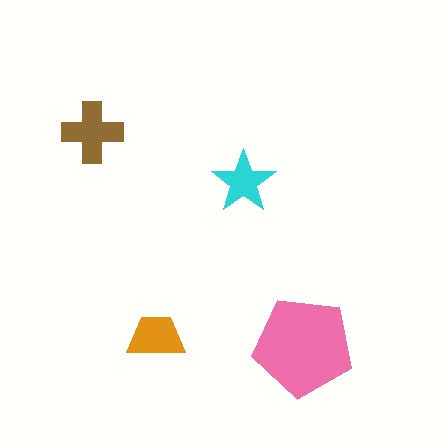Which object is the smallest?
The cyan star.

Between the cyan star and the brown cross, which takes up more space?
The brown cross.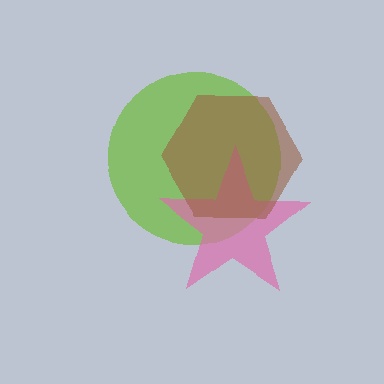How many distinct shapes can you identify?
There are 3 distinct shapes: a lime circle, a pink star, a brown hexagon.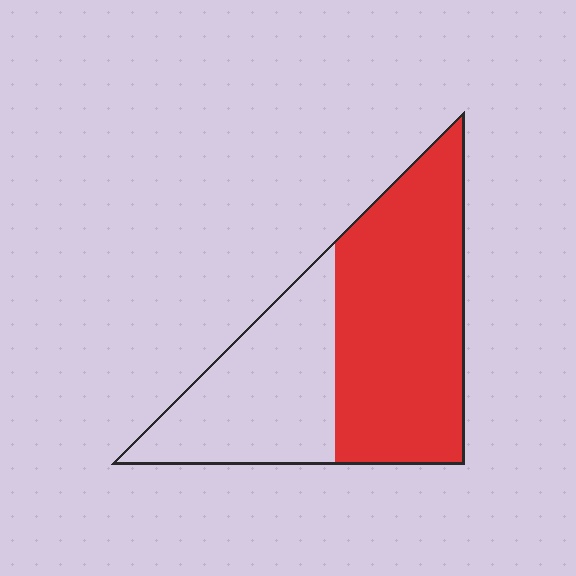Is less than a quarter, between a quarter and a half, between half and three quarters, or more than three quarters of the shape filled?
Between half and three quarters.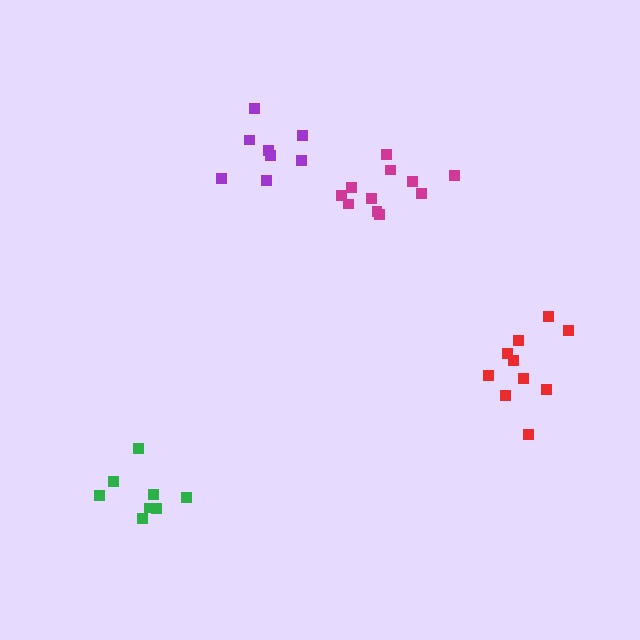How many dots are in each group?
Group 1: 11 dots, Group 2: 8 dots, Group 3: 8 dots, Group 4: 10 dots (37 total).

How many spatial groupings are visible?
There are 4 spatial groupings.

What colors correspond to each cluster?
The clusters are colored: magenta, purple, green, red.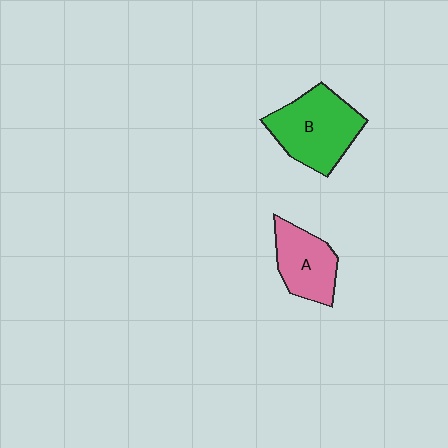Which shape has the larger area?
Shape B (green).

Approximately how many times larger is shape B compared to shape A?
Approximately 1.4 times.